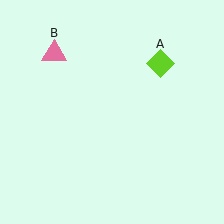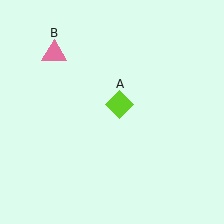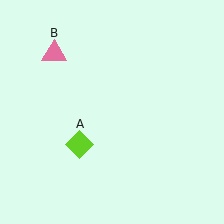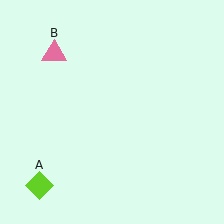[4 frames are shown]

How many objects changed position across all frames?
1 object changed position: lime diamond (object A).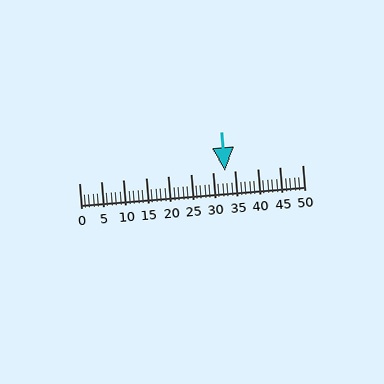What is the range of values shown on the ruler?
The ruler shows values from 0 to 50.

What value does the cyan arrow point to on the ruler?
The cyan arrow points to approximately 33.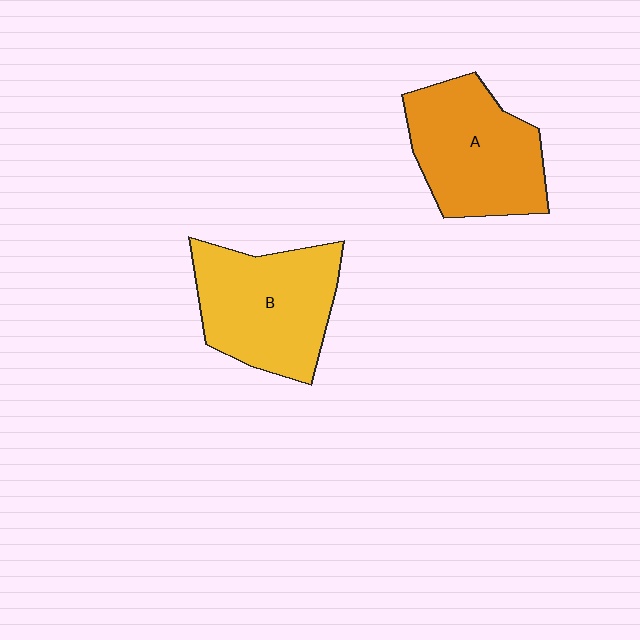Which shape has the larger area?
Shape B (yellow).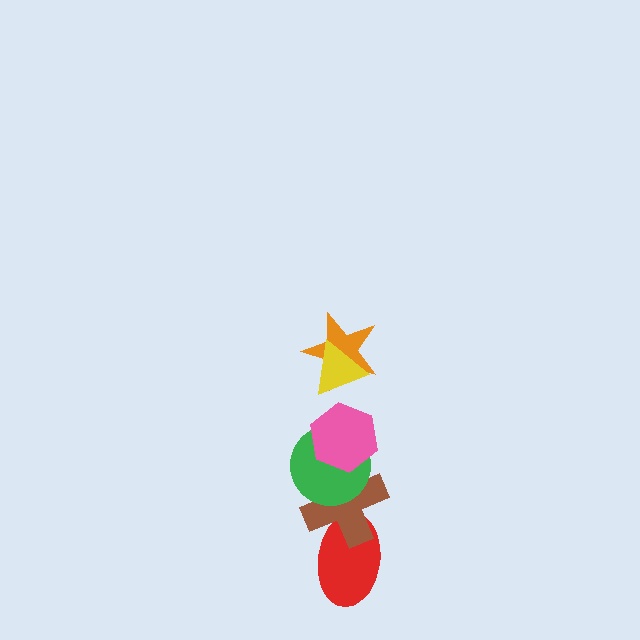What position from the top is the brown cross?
The brown cross is 5th from the top.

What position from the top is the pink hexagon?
The pink hexagon is 3rd from the top.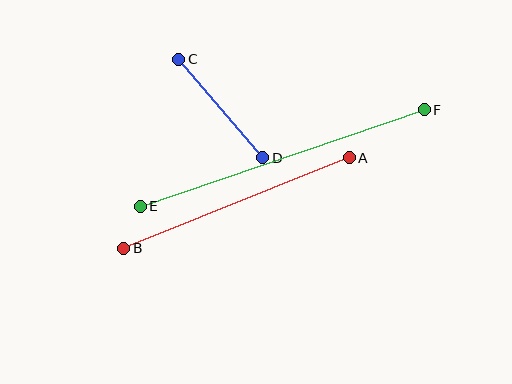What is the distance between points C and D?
The distance is approximately 129 pixels.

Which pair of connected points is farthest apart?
Points E and F are farthest apart.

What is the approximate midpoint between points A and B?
The midpoint is at approximately (236, 203) pixels.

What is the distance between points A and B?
The distance is approximately 243 pixels.